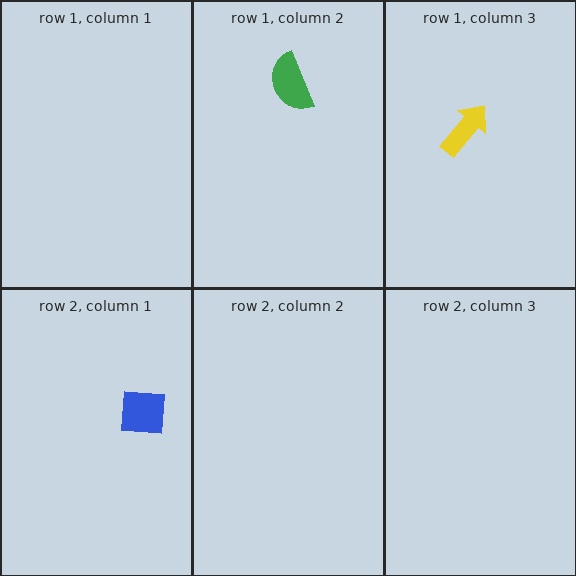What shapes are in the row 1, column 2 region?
The green semicircle.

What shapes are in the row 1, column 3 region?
The yellow arrow.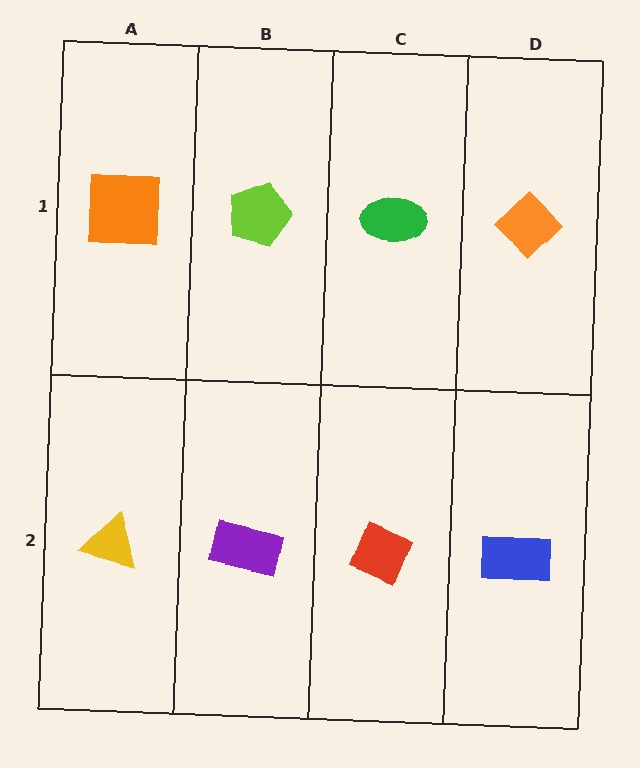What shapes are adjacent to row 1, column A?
A yellow triangle (row 2, column A), a lime pentagon (row 1, column B).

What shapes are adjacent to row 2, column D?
An orange diamond (row 1, column D), a red diamond (row 2, column C).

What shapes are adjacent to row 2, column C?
A green ellipse (row 1, column C), a purple rectangle (row 2, column B), a blue rectangle (row 2, column D).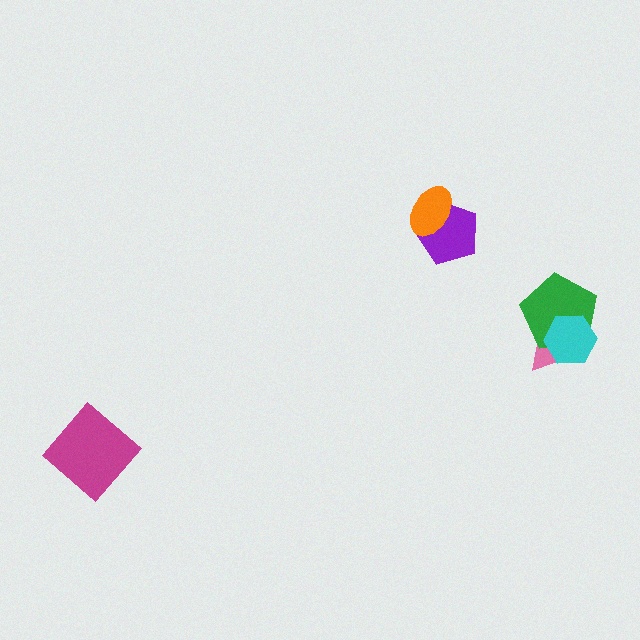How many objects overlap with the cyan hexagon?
2 objects overlap with the cyan hexagon.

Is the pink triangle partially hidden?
Yes, it is partially covered by another shape.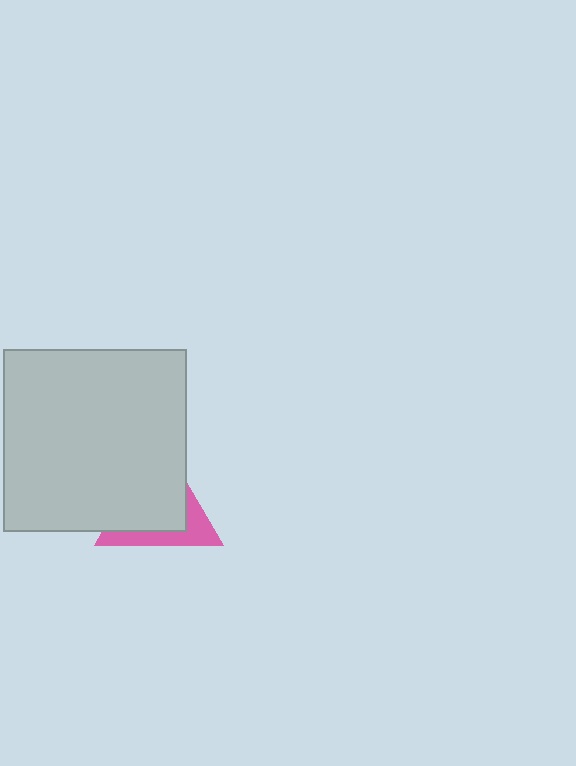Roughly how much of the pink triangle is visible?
A small part of it is visible (roughly 33%).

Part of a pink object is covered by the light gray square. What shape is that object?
It is a triangle.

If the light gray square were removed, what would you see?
You would see the complete pink triangle.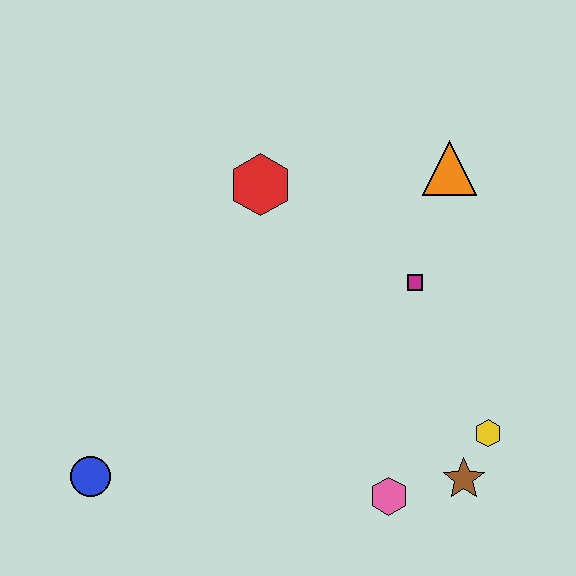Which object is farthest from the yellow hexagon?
The blue circle is farthest from the yellow hexagon.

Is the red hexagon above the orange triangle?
No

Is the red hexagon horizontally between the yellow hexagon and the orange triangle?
No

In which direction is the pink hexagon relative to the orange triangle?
The pink hexagon is below the orange triangle.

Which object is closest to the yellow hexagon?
The brown star is closest to the yellow hexagon.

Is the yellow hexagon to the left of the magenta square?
No